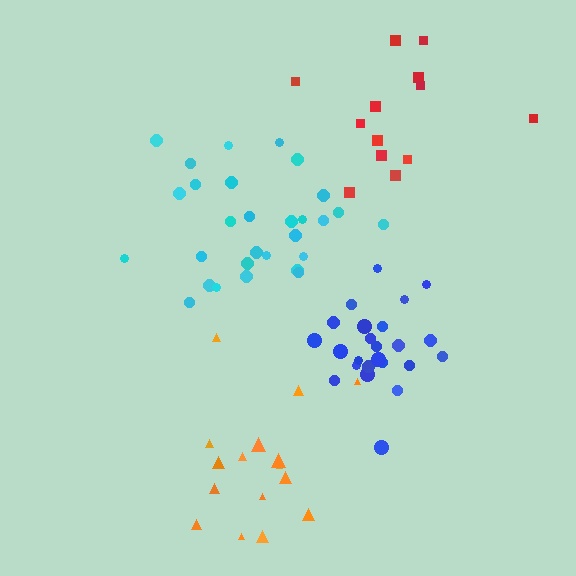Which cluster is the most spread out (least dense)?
Red.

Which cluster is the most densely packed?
Blue.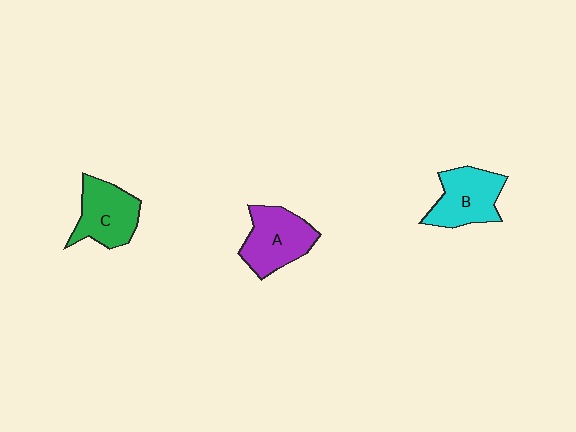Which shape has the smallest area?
Shape C (green).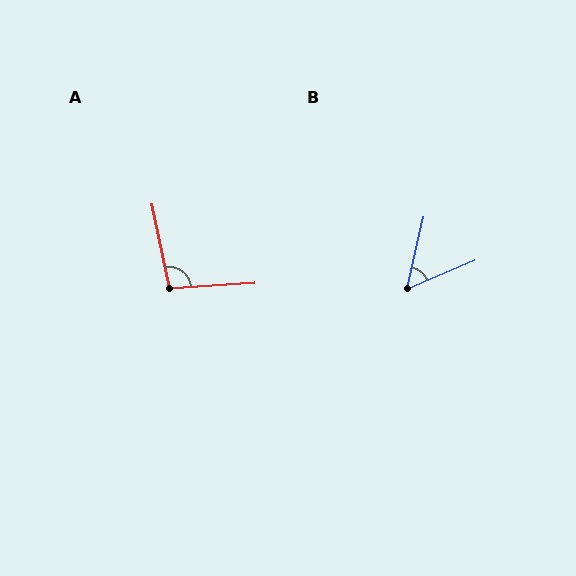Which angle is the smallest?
B, at approximately 54 degrees.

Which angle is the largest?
A, at approximately 98 degrees.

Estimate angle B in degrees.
Approximately 54 degrees.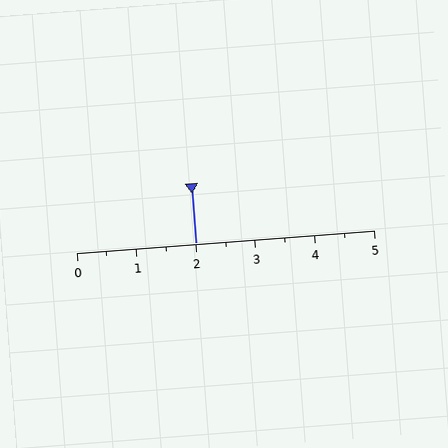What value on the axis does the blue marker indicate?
The marker indicates approximately 2.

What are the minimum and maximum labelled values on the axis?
The axis runs from 0 to 5.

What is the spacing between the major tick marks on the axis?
The major ticks are spaced 1 apart.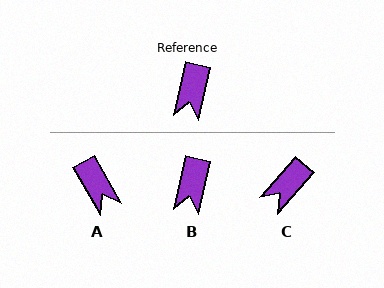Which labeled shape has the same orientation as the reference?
B.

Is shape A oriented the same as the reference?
No, it is off by about 42 degrees.